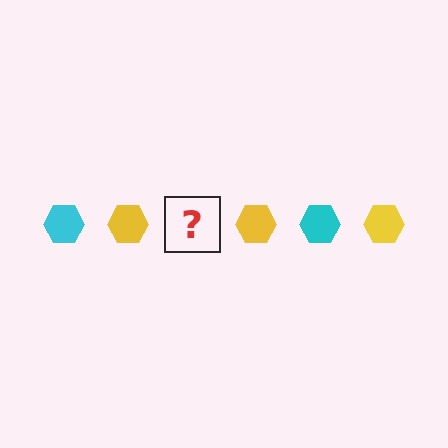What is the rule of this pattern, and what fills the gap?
The rule is that the pattern cycles through cyan, yellow hexagons. The gap should be filled with a cyan hexagon.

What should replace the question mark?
The question mark should be replaced with a cyan hexagon.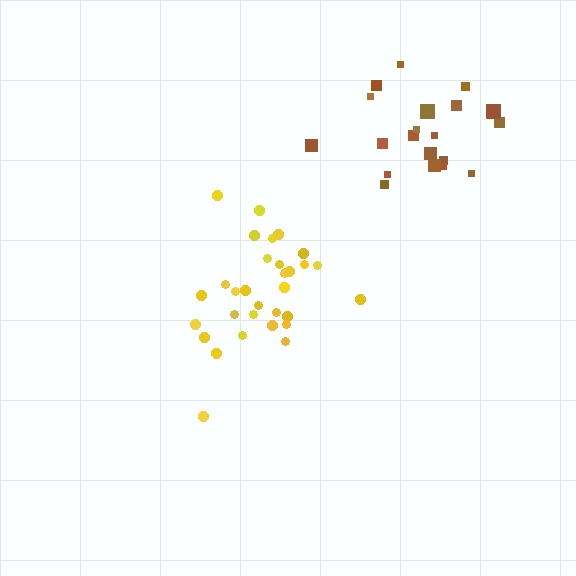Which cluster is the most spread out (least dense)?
Brown.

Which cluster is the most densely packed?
Yellow.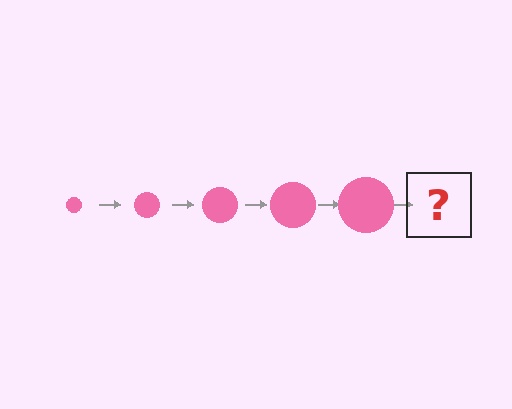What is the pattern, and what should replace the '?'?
The pattern is that the circle gets progressively larger each step. The '?' should be a pink circle, larger than the previous one.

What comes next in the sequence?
The next element should be a pink circle, larger than the previous one.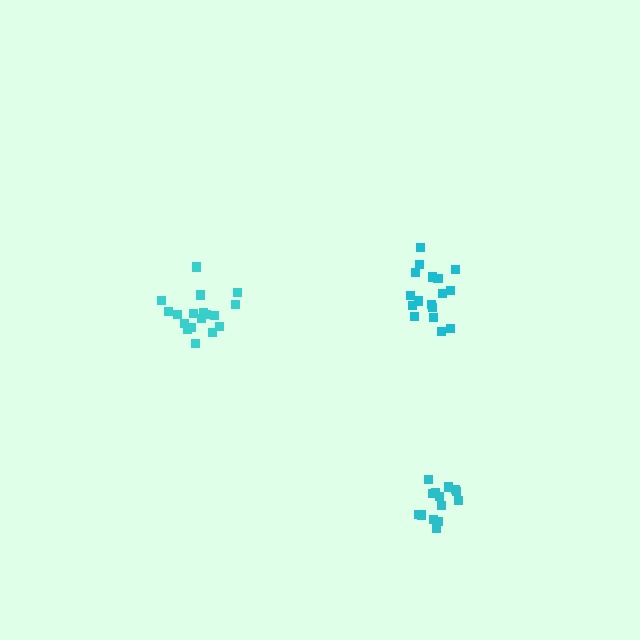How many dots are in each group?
Group 1: 18 dots, Group 2: 18 dots, Group 3: 14 dots (50 total).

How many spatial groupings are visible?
There are 3 spatial groupings.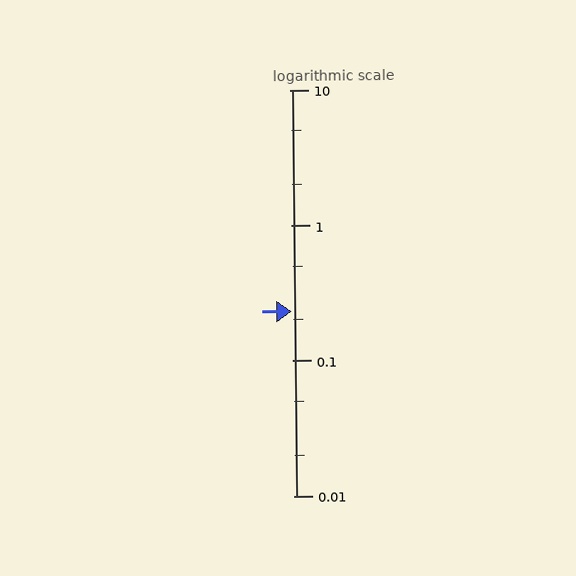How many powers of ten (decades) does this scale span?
The scale spans 3 decades, from 0.01 to 10.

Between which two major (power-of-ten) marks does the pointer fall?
The pointer is between 0.1 and 1.